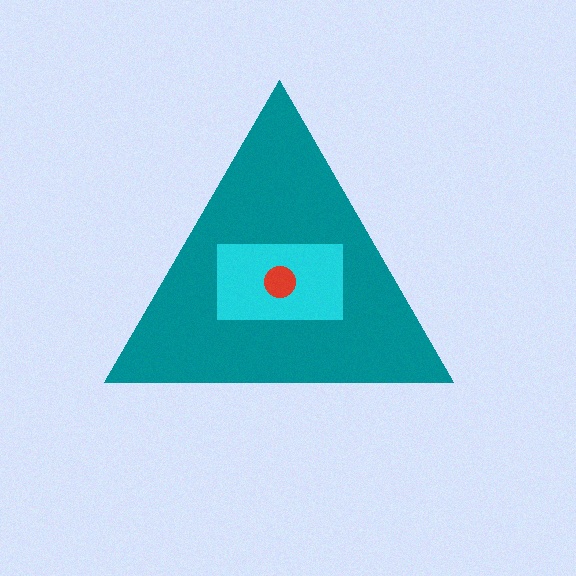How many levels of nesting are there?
3.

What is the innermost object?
The red circle.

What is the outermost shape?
The teal triangle.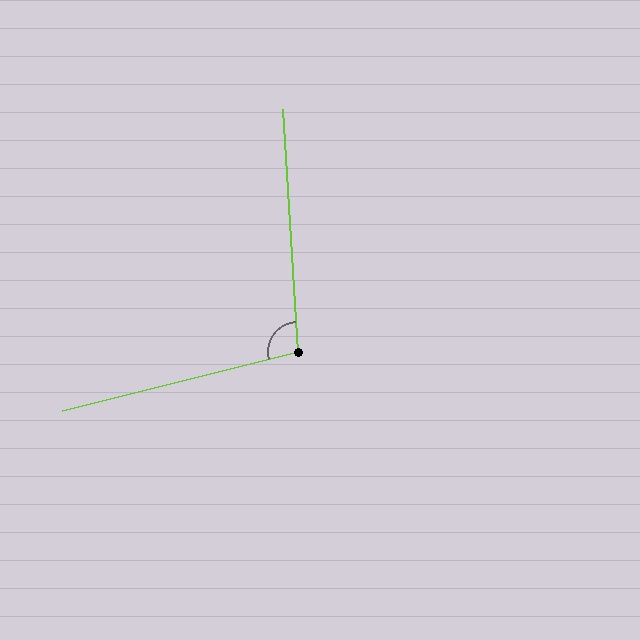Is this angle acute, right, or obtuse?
It is obtuse.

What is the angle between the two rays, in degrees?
Approximately 101 degrees.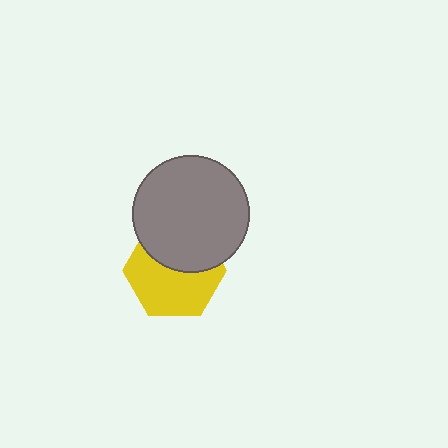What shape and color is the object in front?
The object in front is a gray circle.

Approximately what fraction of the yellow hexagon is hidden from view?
Roughly 41% of the yellow hexagon is hidden behind the gray circle.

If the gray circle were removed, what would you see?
You would see the complete yellow hexagon.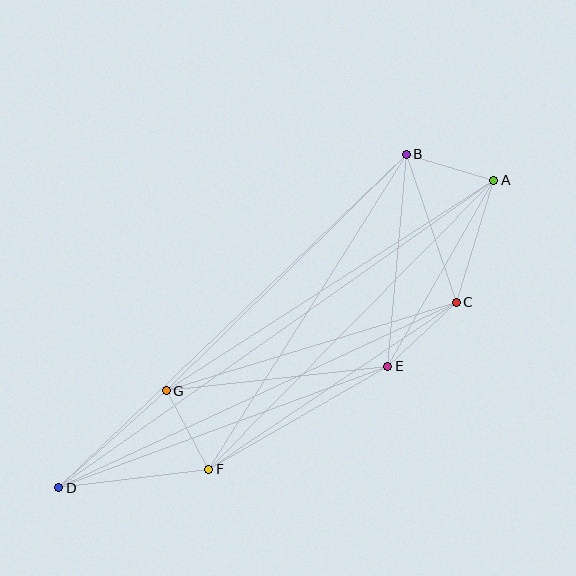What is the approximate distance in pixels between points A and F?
The distance between A and F is approximately 406 pixels.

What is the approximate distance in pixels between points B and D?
The distance between B and D is approximately 481 pixels.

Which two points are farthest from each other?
Points A and D are farthest from each other.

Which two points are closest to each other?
Points F and G are closest to each other.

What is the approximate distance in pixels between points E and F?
The distance between E and F is approximately 207 pixels.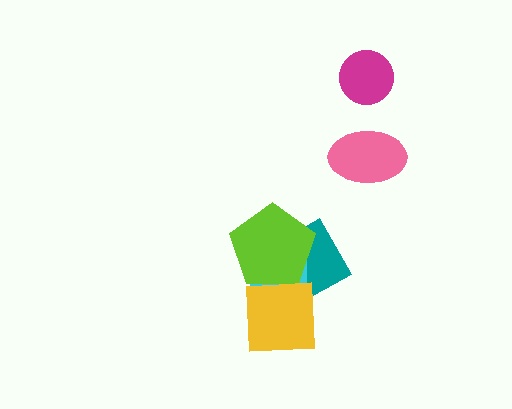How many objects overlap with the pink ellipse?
0 objects overlap with the pink ellipse.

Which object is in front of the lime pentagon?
The yellow square is in front of the lime pentagon.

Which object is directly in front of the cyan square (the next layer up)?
The lime pentagon is directly in front of the cyan square.